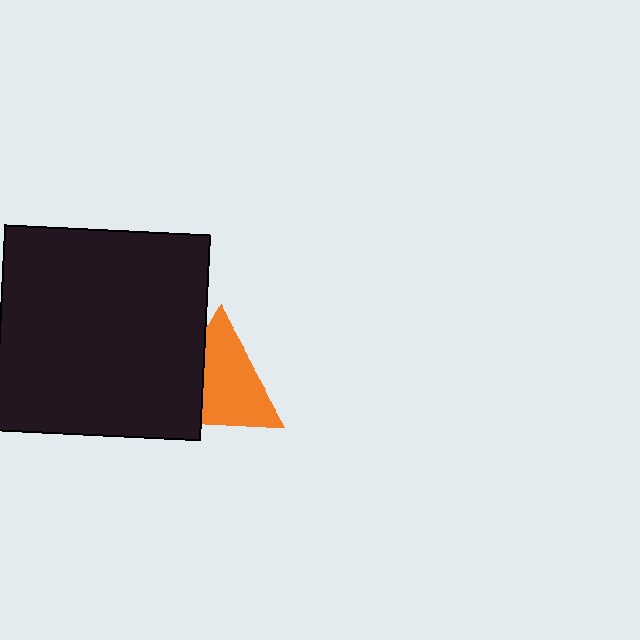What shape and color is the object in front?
The object in front is a black square.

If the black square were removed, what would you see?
You would see the complete orange triangle.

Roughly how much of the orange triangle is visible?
Most of it is visible (roughly 67%).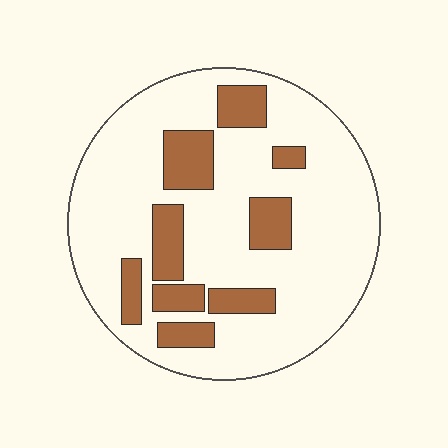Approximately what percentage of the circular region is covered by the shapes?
Approximately 20%.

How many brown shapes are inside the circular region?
9.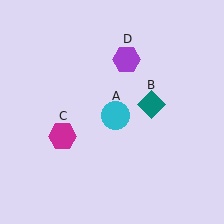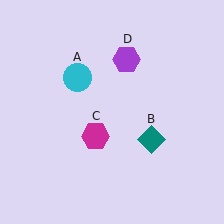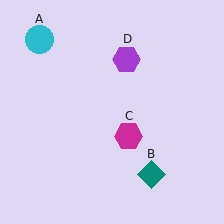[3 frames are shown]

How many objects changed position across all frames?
3 objects changed position: cyan circle (object A), teal diamond (object B), magenta hexagon (object C).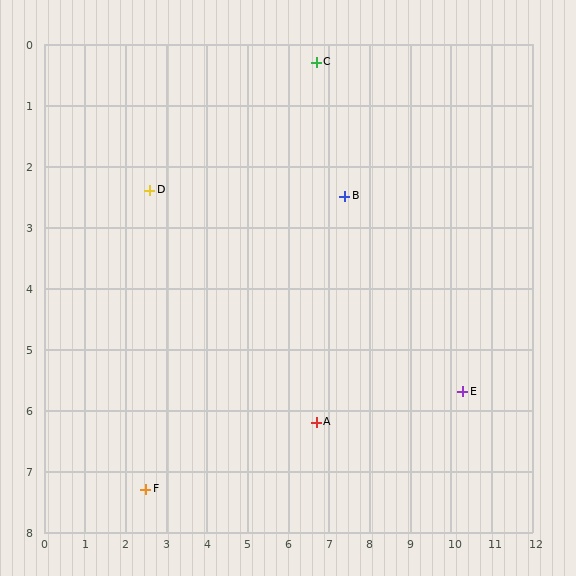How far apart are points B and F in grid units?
Points B and F are about 6.9 grid units apart.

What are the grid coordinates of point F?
Point F is at approximately (2.5, 7.3).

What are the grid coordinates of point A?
Point A is at approximately (6.7, 6.2).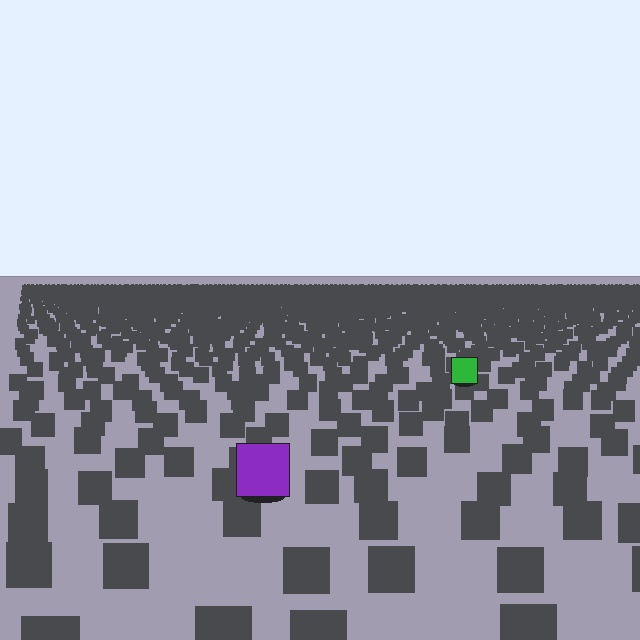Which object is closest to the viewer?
The purple square is closest. The texture marks near it are larger and more spread out.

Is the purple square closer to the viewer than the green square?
Yes. The purple square is closer — you can tell from the texture gradient: the ground texture is coarser near it.